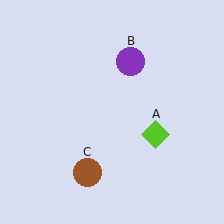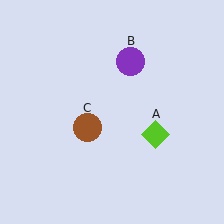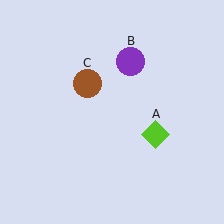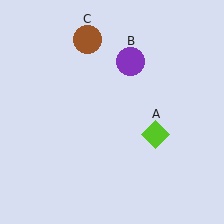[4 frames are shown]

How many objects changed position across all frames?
1 object changed position: brown circle (object C).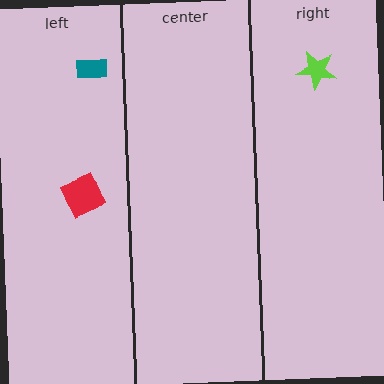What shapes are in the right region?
The lime star.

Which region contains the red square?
The left region.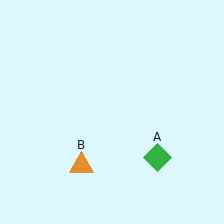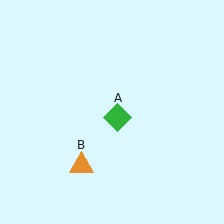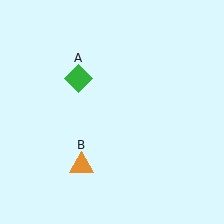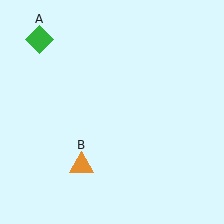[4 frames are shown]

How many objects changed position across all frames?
1 object changed position: green diamond (object A).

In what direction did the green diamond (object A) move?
The green diamond (object A) moved up and to the left.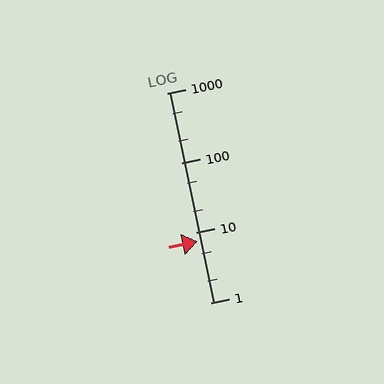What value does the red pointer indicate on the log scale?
The pointer indicates approximately 7.5.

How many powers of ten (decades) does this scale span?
The scale spans 3 decades, from 1 to 1000.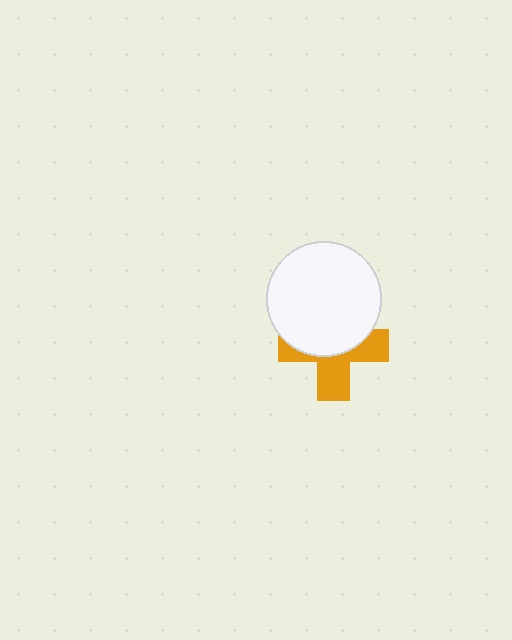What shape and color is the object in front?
The object in front is a white circle.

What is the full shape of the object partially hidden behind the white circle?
The partially hidden object is an orange cross.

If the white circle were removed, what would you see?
You would see the complete orange cross.